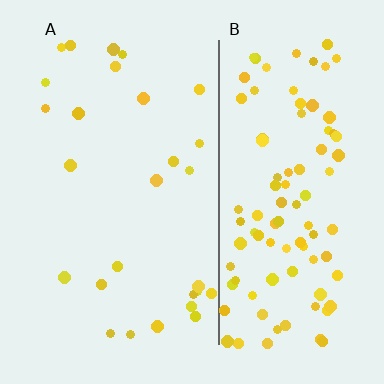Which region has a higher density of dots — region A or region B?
B (the right).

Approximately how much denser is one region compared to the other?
Approximately 3.7× — region B over region A.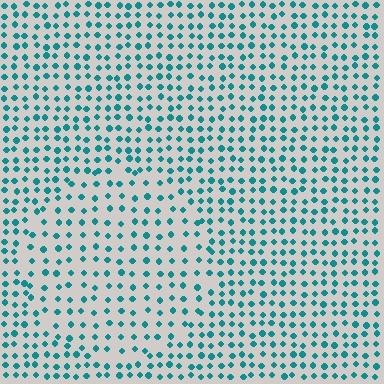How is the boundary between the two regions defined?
The boundary is defined by a change in element density (approximately 1.5x ratio). All elements are the same color, size, and shape.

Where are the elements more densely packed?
The elements are more densely packed outside the circle boundary.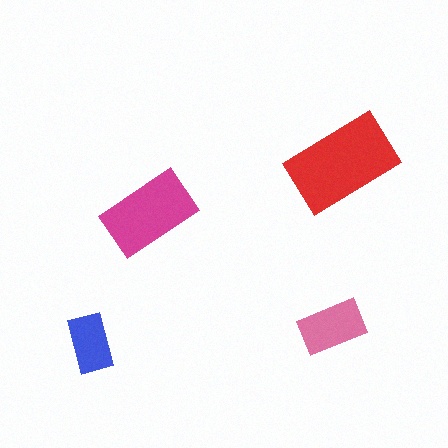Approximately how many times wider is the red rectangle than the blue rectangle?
About 2 times wider.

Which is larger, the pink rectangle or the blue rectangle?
The pink one.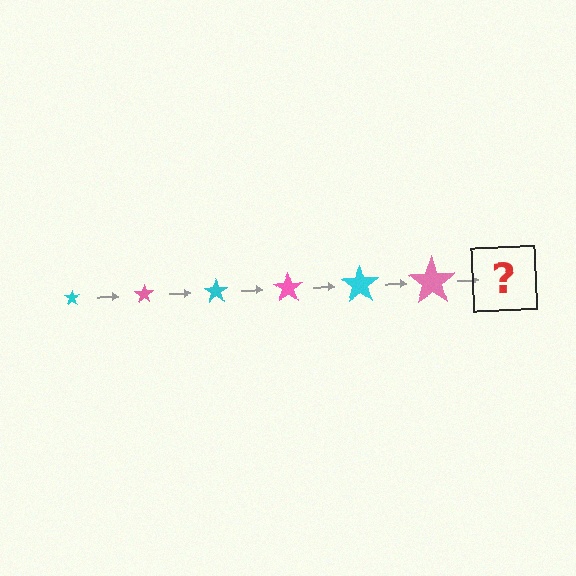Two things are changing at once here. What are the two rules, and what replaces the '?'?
The two rules are that the star grows larger each step and the color cycles through cyan and pink. The '?' should be a cyan star, larger than the previous one.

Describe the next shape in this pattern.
It should be a cyan star, larger than the previous one.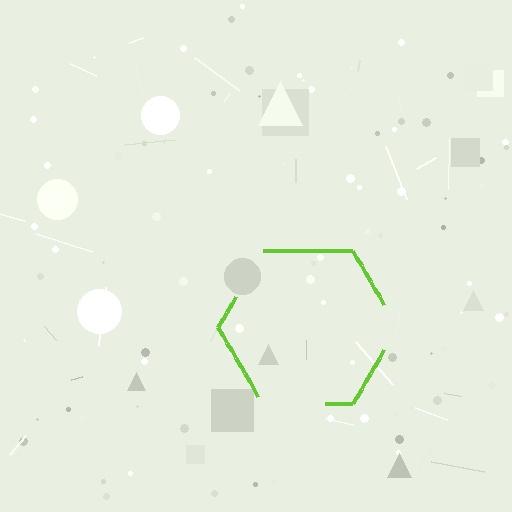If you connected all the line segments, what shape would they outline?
They would outline a hexagon.